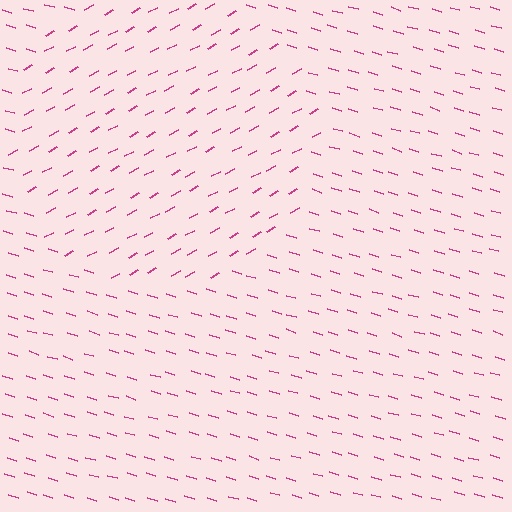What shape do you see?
I see a circle.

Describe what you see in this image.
The image is filled with small magenta line segments. A circle region in the image has lines oriented differently from the surrounding lines, creating a visible texture boundary.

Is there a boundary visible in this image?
Yes, there is a texture boundary formed by a change in line orientation.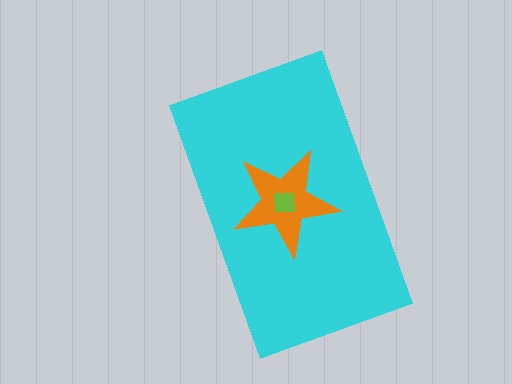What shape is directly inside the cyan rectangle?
The orange star.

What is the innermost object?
The lime square.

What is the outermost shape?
The cyan rectangle.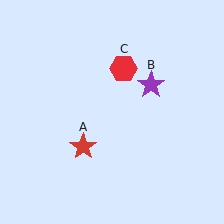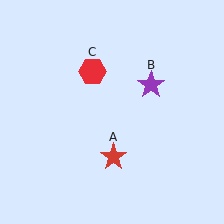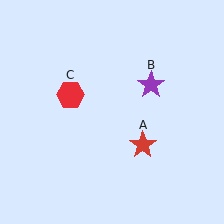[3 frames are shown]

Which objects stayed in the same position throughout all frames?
Purple star (object B) remained stationary.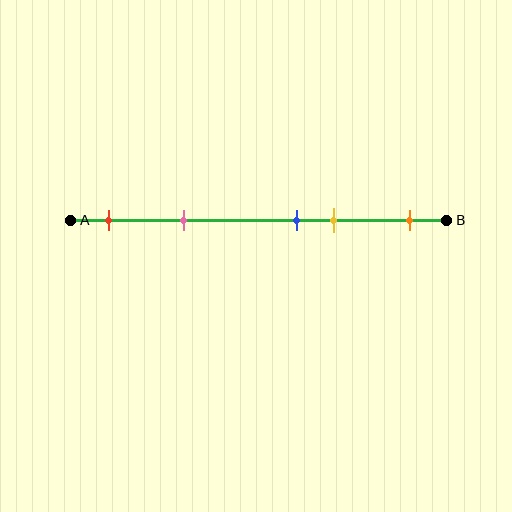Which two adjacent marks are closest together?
The blue and yellow marks are the closest adjacent pair.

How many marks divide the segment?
There are 5 marks dividing the segment.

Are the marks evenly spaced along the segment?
No, the marks are not evenly spaced.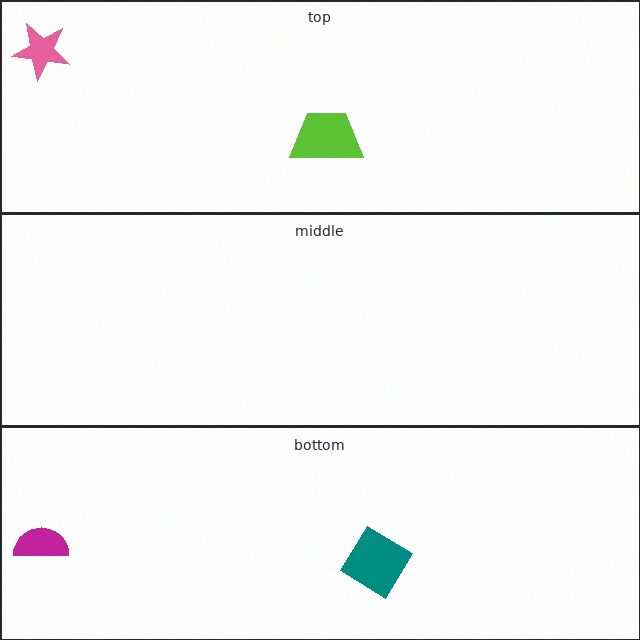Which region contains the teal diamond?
The bottom region.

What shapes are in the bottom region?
The teal diamond, the magenta semicircle.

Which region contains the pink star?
The top region.